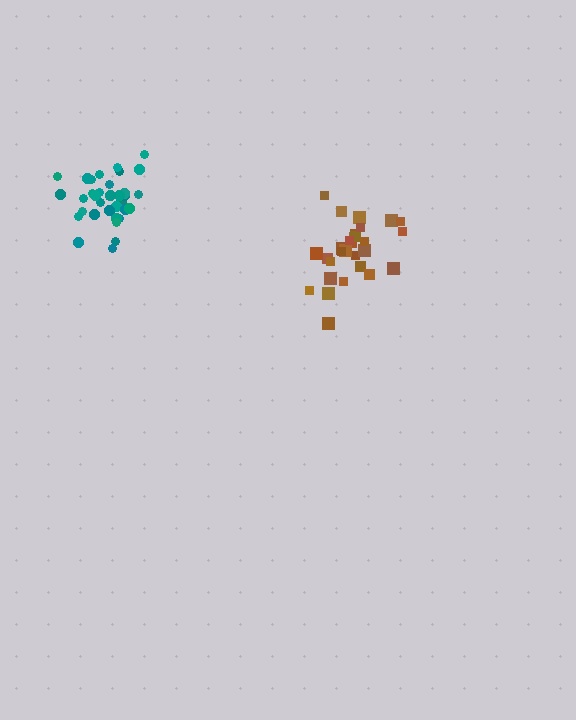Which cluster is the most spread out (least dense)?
Brown.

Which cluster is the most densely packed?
Teal.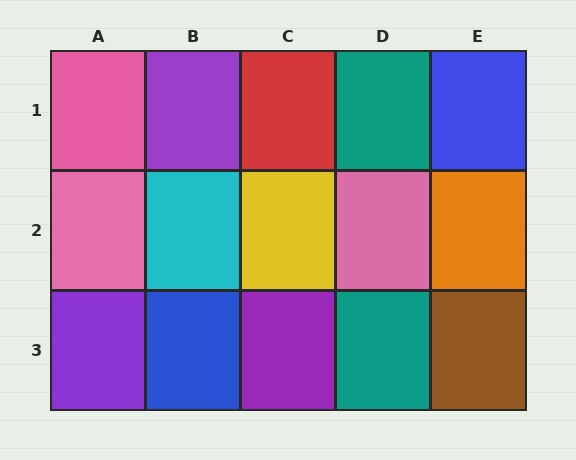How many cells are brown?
1 cell is brown.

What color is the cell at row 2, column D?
Pink.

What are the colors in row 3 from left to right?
Purple, blue, purple, teal, brown.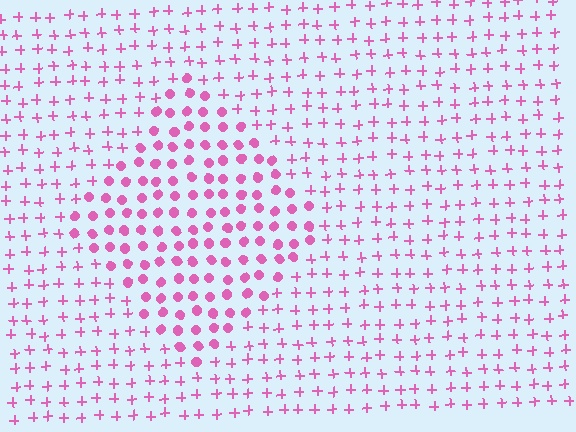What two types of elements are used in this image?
The image uses circles inside the diamond region and plus signs outside it.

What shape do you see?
I see a diamond.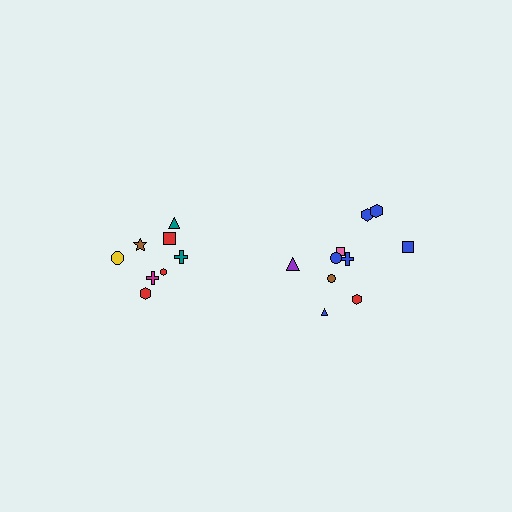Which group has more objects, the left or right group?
The right group.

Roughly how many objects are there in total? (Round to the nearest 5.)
Roughly 20 objects in total.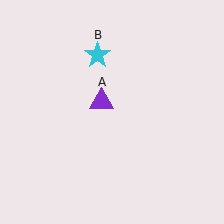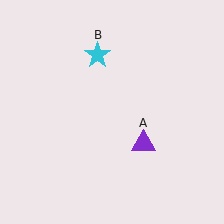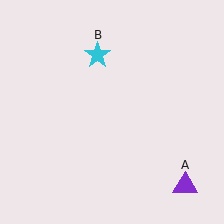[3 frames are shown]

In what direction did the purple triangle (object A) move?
The purple triangle (object A) moved down and to the right.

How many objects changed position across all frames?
1 object changed position: purple triangle (object A).